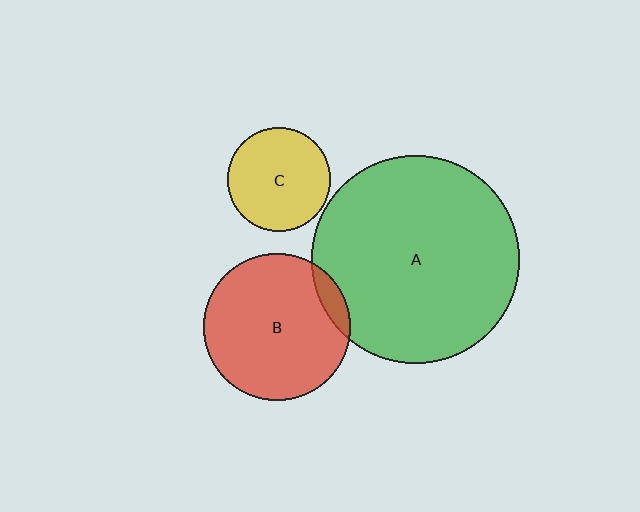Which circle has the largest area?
Circle A (green).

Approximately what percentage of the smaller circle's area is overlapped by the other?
Approximately 10%.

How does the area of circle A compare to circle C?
Approximately 4.0 times.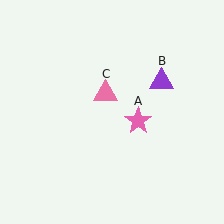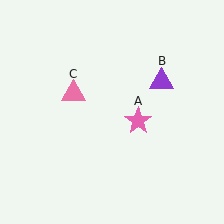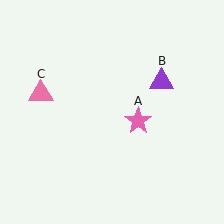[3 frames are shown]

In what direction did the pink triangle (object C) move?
The pink triangle (object C) moved left.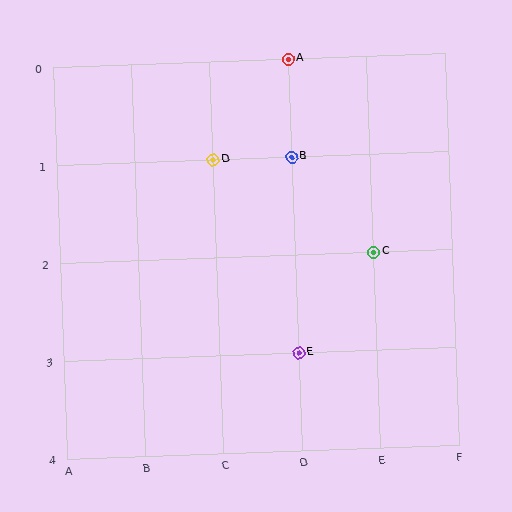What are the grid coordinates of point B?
Point B is at grid coordinates (D, 1).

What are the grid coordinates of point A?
Point A is at grid coordinates (D, 0).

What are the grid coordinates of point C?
Point C is at grid coordinates (E, 2).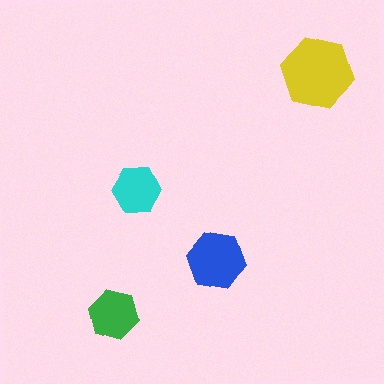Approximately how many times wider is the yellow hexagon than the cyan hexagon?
About 1.5 times wider.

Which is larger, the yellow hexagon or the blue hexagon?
The yellow one.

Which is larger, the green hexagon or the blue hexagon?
The blue one.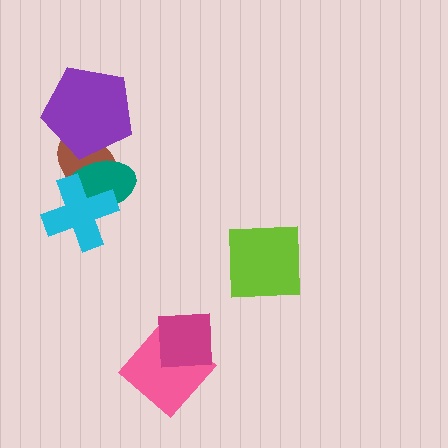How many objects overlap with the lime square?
0 objects overlap with the lime square.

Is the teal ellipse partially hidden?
Yes, it is partially covered by another shape.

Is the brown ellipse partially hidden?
Yes, it is partially covered by another shape.